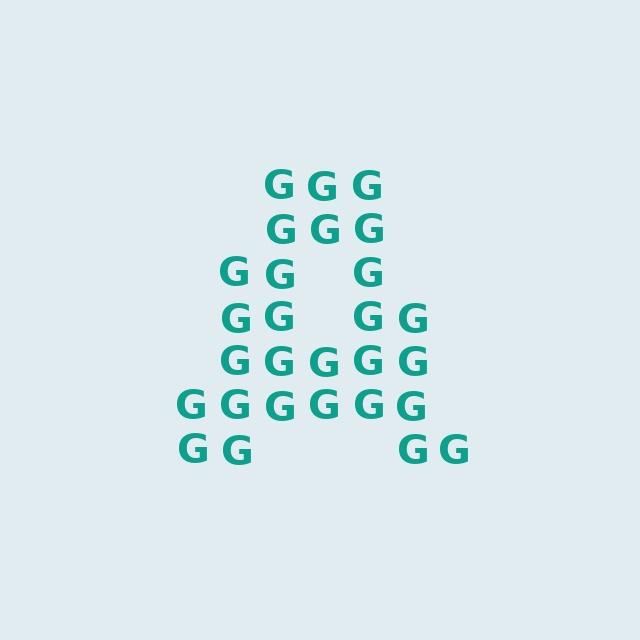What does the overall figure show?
The overall figure shows the letter A.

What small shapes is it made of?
It is made of small letter G's.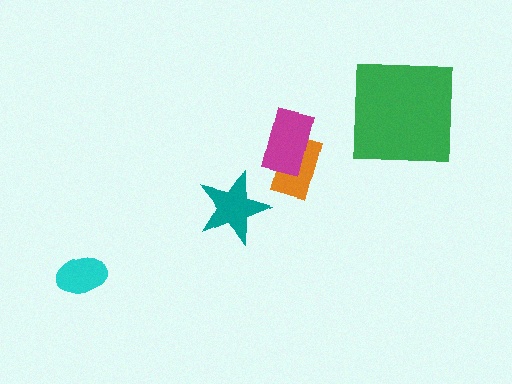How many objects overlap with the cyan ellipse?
0 objects overlap with the cyan ellipse.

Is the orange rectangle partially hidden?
Yes, it is partially covered by another shape.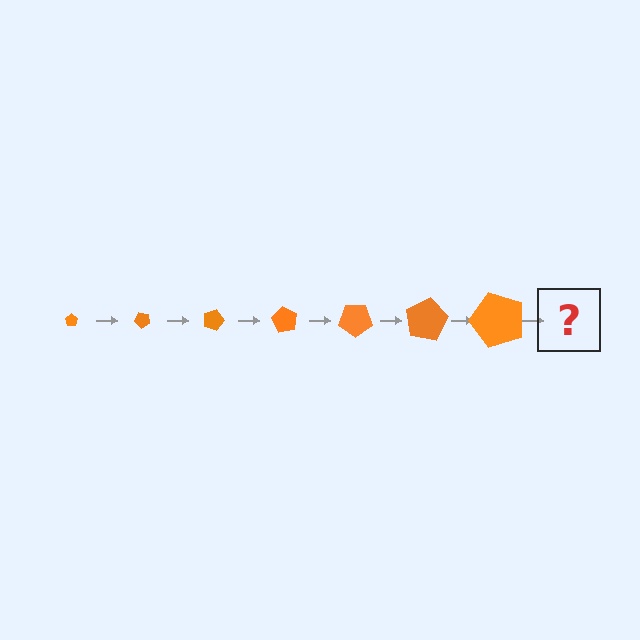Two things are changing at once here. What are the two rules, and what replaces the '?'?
The two rules are that the pentagon grows larger each step and it rotates 45 degrees each step. The '?' should be a pentagon, larger than the previous one and rotated 315 degrees from the start.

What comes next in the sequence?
The next element should be a pentagon, larger than the previous one and rotated 315 degrees from the start.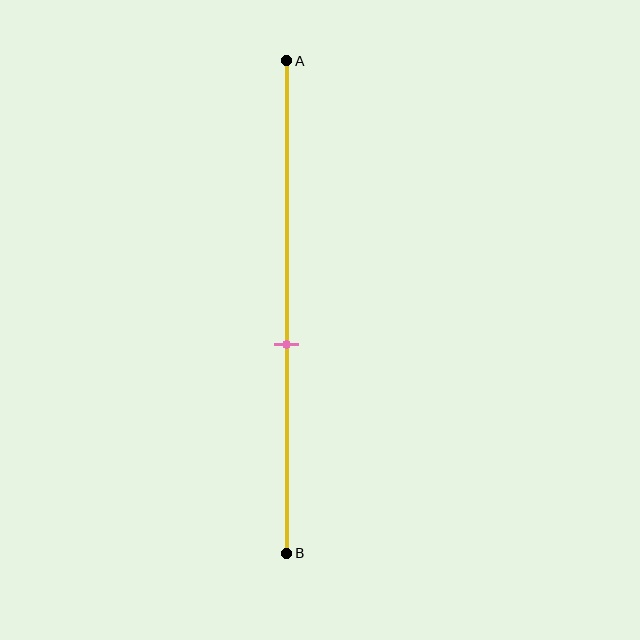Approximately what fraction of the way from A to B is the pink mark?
The pink mark is approximately 60% of the way from A to B.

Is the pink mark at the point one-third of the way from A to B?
No, the mark is at about 60% from A, not at the 33% one-third point.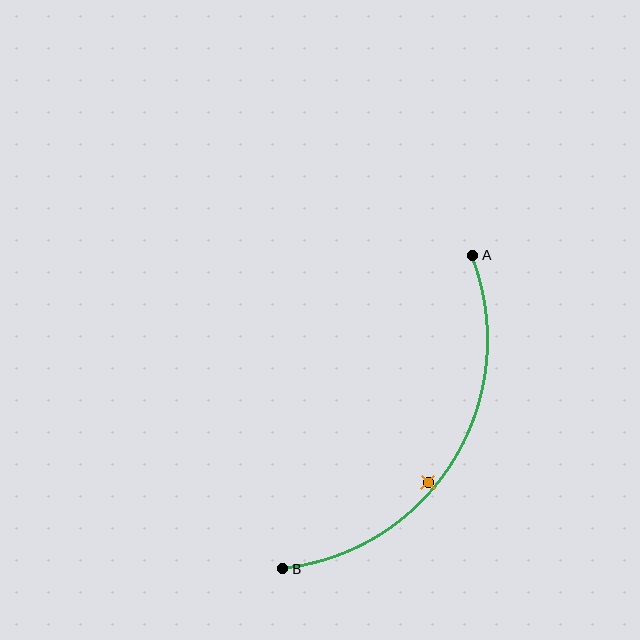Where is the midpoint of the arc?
The arc midpoint is the point on the curve farthest from the straight line joining A and B. It sits to the right of that line.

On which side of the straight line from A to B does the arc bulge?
The arc bulges to the right of the straight line connecting A and B.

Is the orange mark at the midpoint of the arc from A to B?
No — the orange mark does not lie on the arc at all. It sits slightly inside the curve.